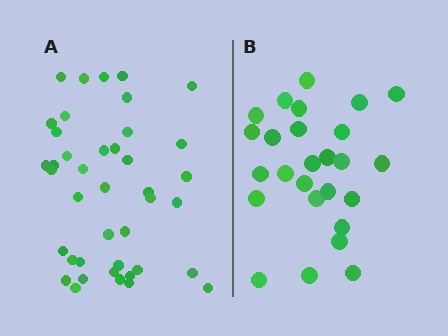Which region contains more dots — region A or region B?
Region A (the left region) has more dots.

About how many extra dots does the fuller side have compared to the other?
Region A has approximately 15 more dots than region B.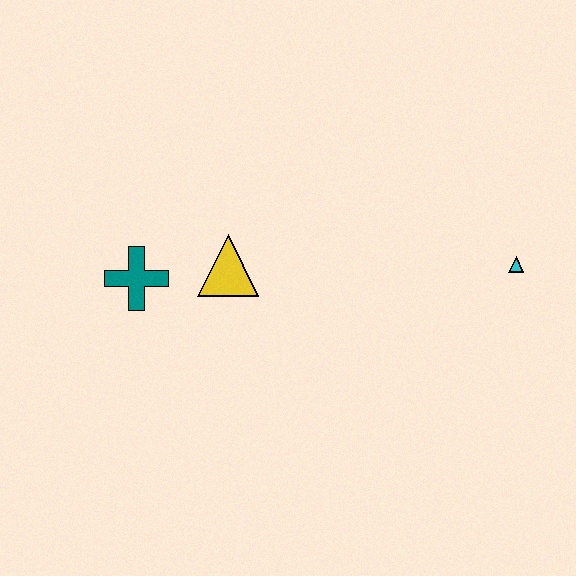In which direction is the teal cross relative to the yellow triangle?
The teal cross is to the left of the yellow triangle.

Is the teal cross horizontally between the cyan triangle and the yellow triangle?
No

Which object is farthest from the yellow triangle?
The cyan triangle is farthest from the yellow triangle.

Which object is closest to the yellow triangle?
The teal cross is closest to the yellow triangle.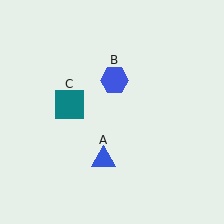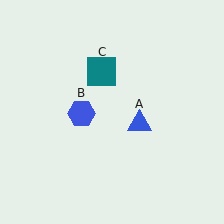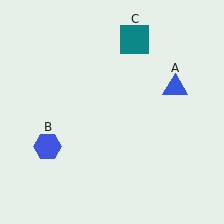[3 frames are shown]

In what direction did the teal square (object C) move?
The teal square (object C) moved up and to the right.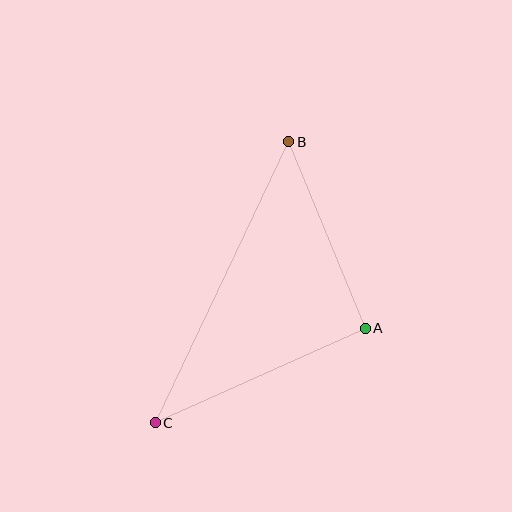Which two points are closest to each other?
Points A and B are closest to each other.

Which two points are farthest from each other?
Points B and C are farthest from each other.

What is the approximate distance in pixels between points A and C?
The distance between A and C is approximately 231 pixels.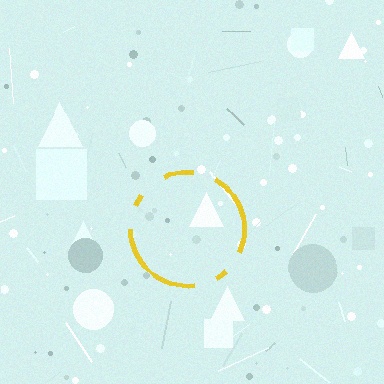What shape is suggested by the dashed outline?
The dashed outline suggests a circle.